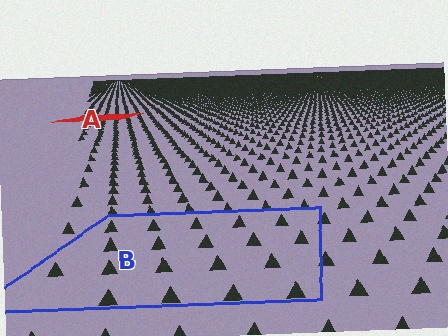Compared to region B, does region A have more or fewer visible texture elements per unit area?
Region A has more texture elements per unit area — they are packed more densely because it is farther away.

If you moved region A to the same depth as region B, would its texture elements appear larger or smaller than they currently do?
They would appear larger. At a closer depth, the same texture elements are projected at a bigger on-screen size.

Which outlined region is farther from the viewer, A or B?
Region A is farther from the viewer — the texture elements inside it appear smaller and more densely packed.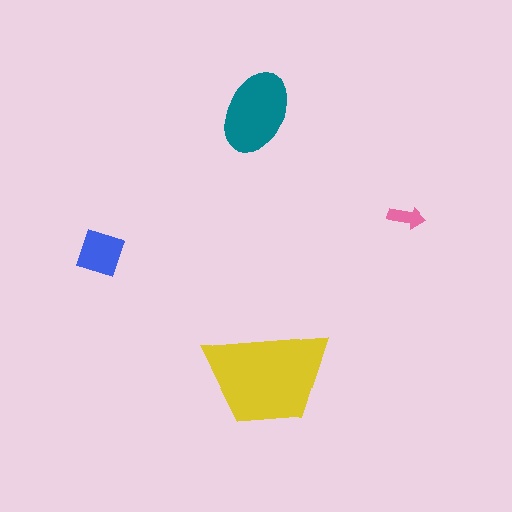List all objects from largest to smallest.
The yellow trapezoid, the teal ellipse, the blue diamond, the pink arrow.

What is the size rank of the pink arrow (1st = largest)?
4th.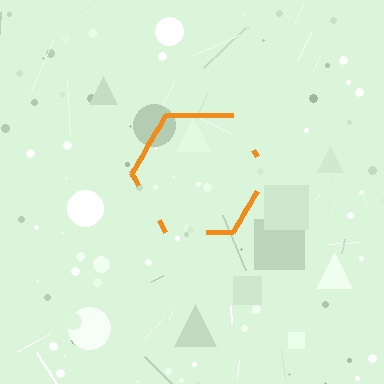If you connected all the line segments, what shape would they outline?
They would outline a hexagon.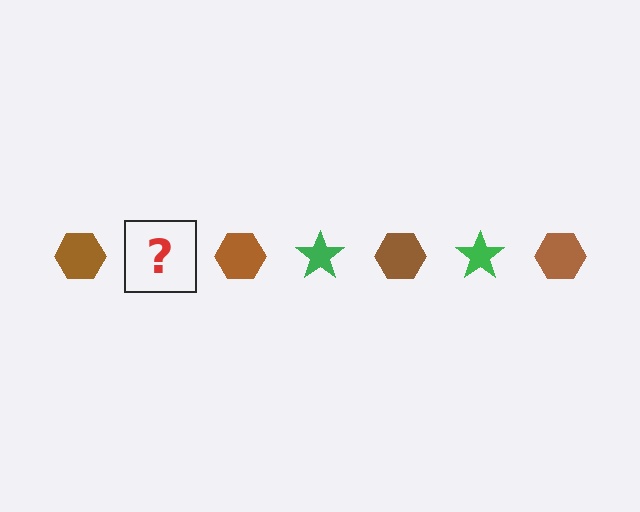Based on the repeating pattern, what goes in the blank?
The blank should be a green star.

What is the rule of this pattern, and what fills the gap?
The rule is that the pattern alternates between brown hexagon and green star. The gap should be filled with a green star.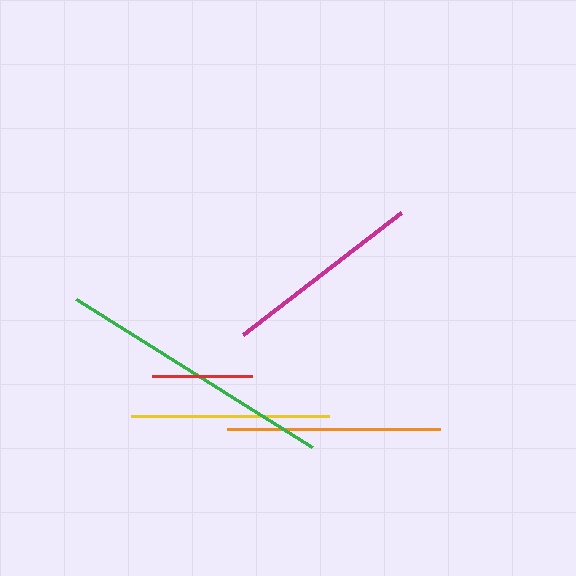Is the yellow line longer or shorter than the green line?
The green line is longer than the yellow line.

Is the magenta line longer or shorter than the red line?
The magenta line is longer than the red line.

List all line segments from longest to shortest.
From longest to shortest: green, orange, magenta, yellow, red.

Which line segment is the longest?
The green line is the longest at approximately 279 pixels.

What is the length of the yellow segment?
The yellow segment is approximately 199 pixels long.